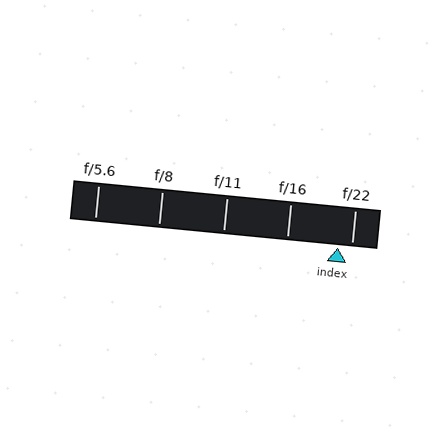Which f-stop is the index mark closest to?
The index mark is closest to f/22.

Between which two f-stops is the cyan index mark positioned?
The index mark is between f/16 and f/22.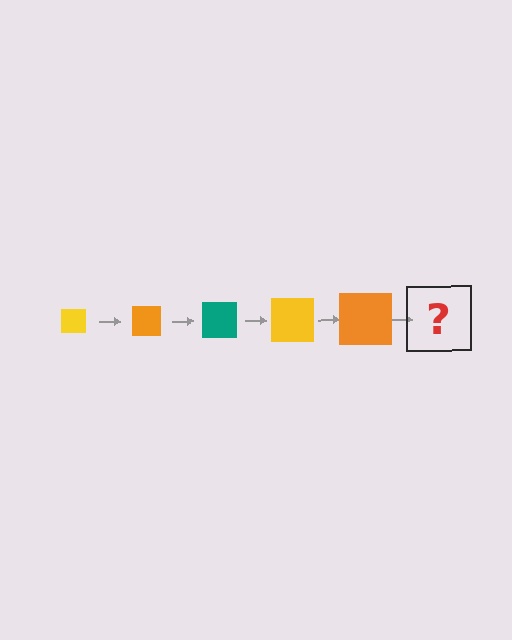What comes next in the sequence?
The next element should be a teal square, larger than the previous one.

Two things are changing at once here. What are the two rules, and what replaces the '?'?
The two rules are that the square grows larger each step and the color cycles through yellow, orange, and teal. The '?' should be a teal square, larger than the previous one.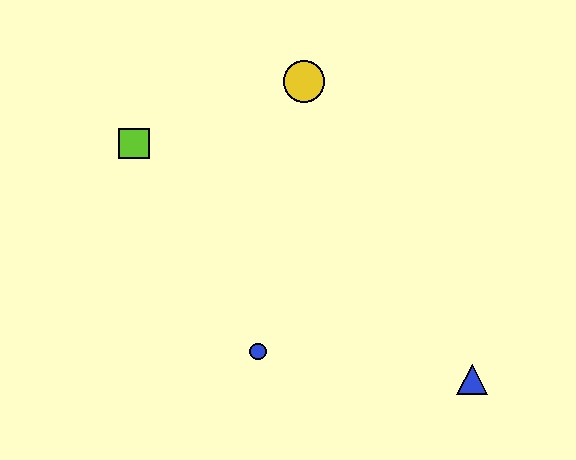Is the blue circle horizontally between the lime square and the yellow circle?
Yes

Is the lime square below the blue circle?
No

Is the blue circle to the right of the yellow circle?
No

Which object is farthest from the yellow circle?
The blue triangle is farthest from the yellow circle.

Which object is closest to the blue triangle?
The blue circle is closest to the blue triangle.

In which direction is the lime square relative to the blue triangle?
The lime square is to the left of the blue triangle.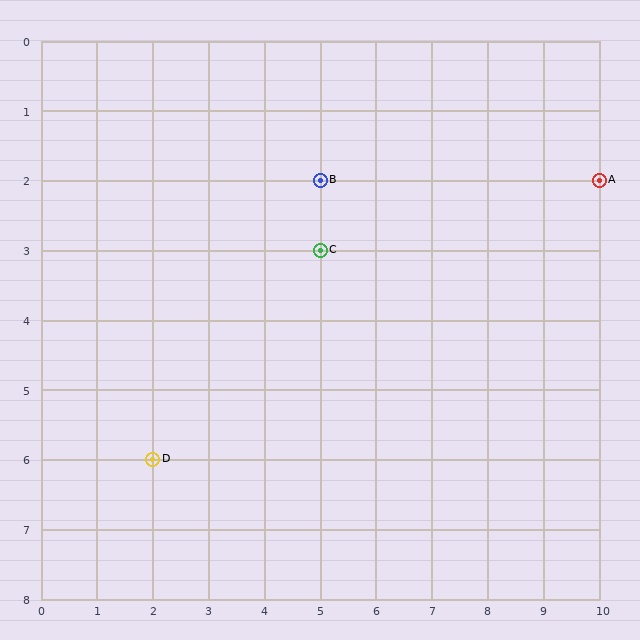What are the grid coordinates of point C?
Point C is at grid coordinates (5, 3).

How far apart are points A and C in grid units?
Points A and C are 5 columns and 1 row apart (about 5.1 grid units diagonally).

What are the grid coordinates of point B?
Point B is at grid coordinates (5, 2).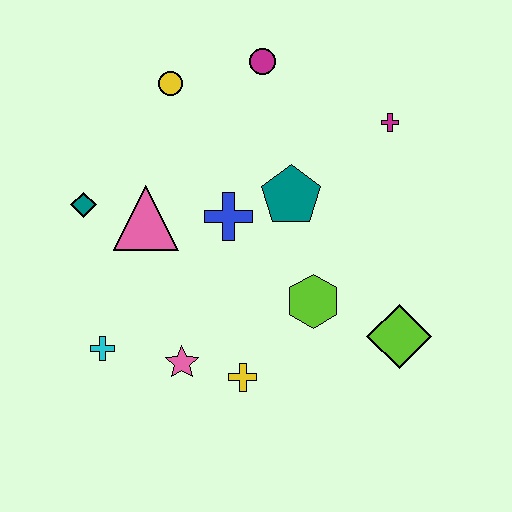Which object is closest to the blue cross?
The teal pentagon is closest to the blue cross.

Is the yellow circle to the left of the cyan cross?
No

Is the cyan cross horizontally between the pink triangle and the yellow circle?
No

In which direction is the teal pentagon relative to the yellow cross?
The teal pentagon is above the yellow cross.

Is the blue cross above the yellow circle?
No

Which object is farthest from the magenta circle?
The cyan cross is farthest from the magenta circle.